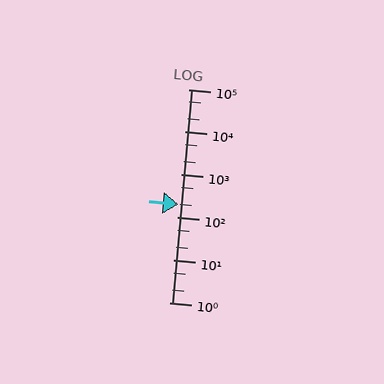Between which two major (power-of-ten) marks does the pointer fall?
The pointer is between 100 and 1000.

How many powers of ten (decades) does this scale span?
The scale spans 5 decades, from 1 to 100000.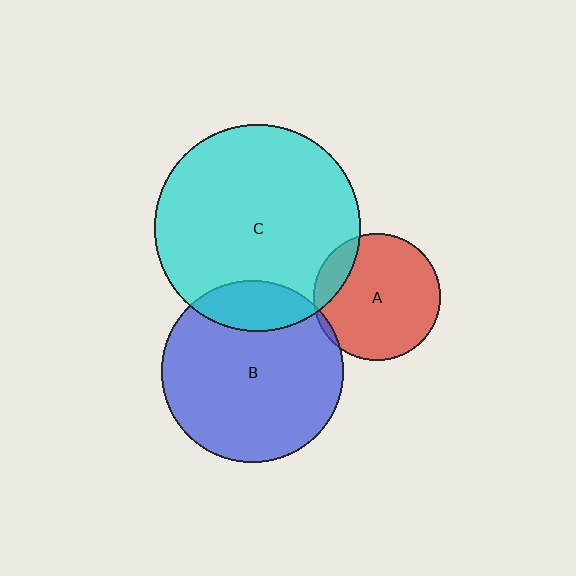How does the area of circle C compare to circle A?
Approximately 2.7 times.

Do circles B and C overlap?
Yes.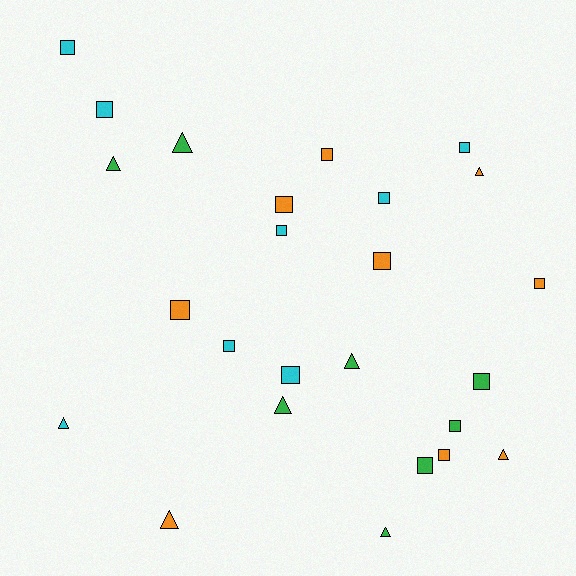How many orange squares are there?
There are 6 orange squares.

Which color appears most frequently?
Orange, with 9 objects.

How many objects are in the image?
There are 25 objects.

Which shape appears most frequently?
Square, with 16 objects.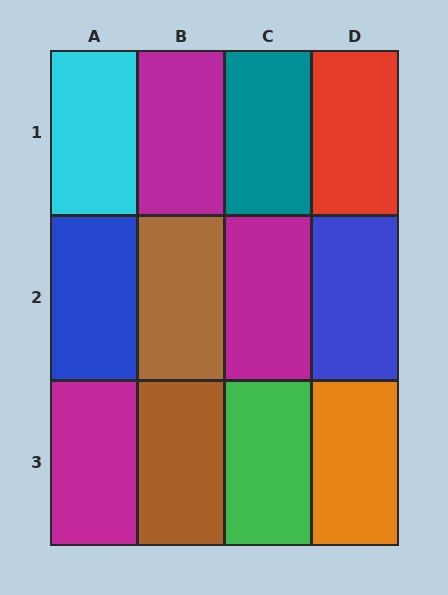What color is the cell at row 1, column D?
Red.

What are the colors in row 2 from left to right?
Blue, brown, magenta, blue.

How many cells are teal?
1 cell is teal.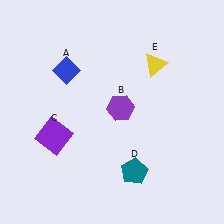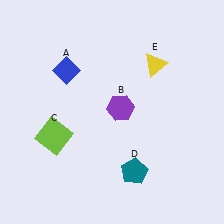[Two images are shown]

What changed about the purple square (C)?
In Image 1, C is purple. In Image 2, it changed to lime.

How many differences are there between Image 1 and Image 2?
There is 1 difference between the two images.